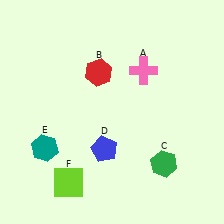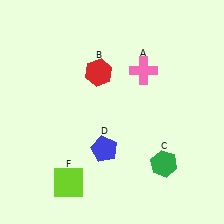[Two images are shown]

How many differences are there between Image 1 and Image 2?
There is 1 difference between the two images.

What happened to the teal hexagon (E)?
The teal hexagon (E) was removed in Image 2. It was in the bottom-left area of Image 1.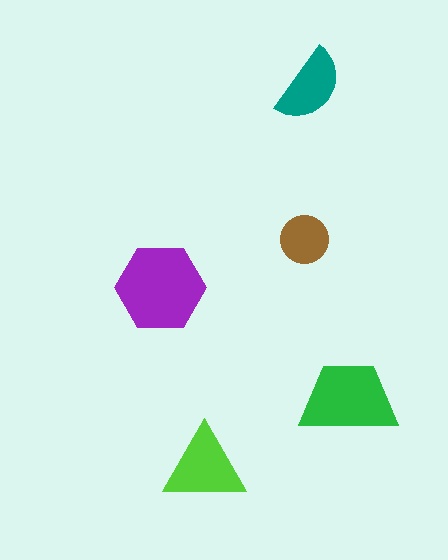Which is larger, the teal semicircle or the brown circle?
The teal semicircle.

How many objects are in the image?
There are 5 objects in the image.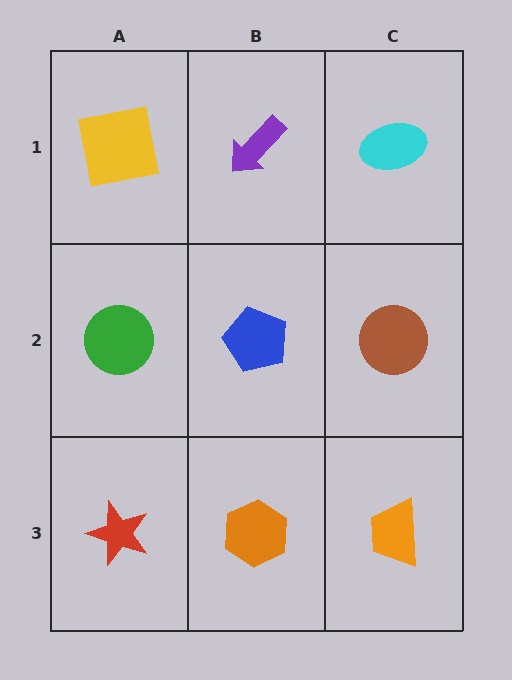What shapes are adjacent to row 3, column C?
A brown circle (row 2, column C), an orange hexagon (row 3, column B).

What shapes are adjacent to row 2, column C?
A cyan ellipse (row 1, column C), an orange trapezoid (row 3, column C), a blue pentagon (row 2, column B).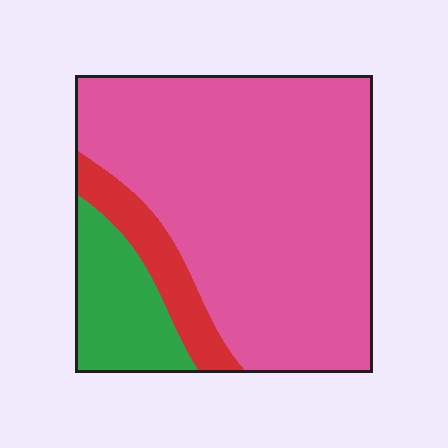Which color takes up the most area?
Pink, at roughly 75%.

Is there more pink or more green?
Pink.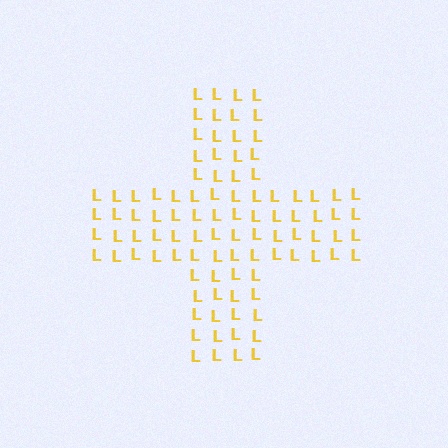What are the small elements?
The small elements are letter L's.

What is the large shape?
The large shape is a cross.